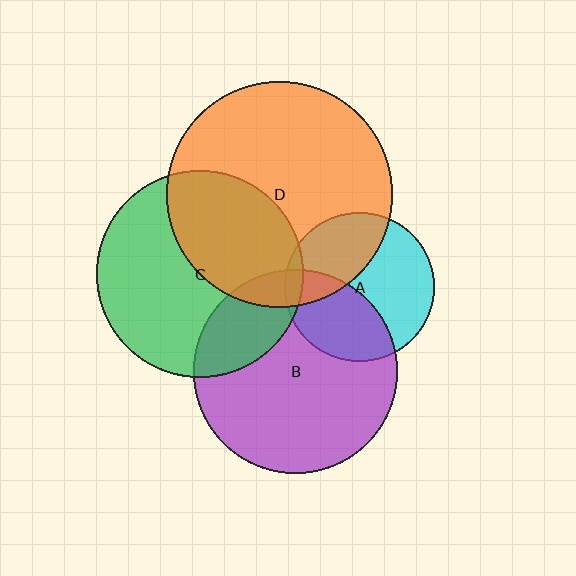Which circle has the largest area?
Circle D (orange).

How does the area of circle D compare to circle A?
Approximately 2.3 times.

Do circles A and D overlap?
Yes.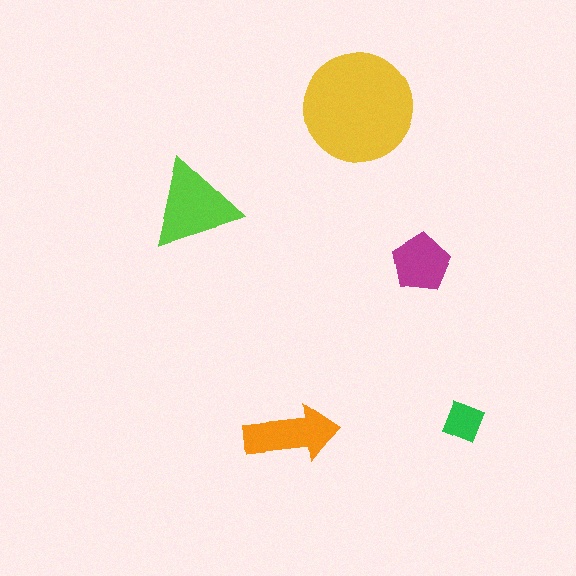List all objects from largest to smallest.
The yellow circle, the lime triangle, the orange arrow, the magenta pentagon, the green square.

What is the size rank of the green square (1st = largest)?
5th.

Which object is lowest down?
The orange arrow is bottommost.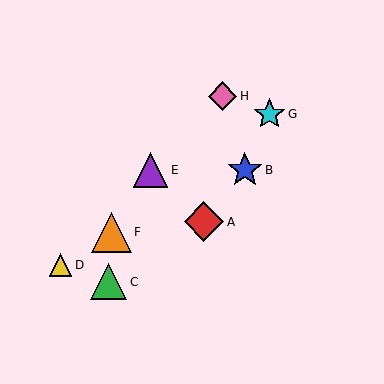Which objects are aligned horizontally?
Objects B, E are aligned horizontally.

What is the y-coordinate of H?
Object H is at y≈96.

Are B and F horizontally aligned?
No, B is at y≈170 and F is at y≈232.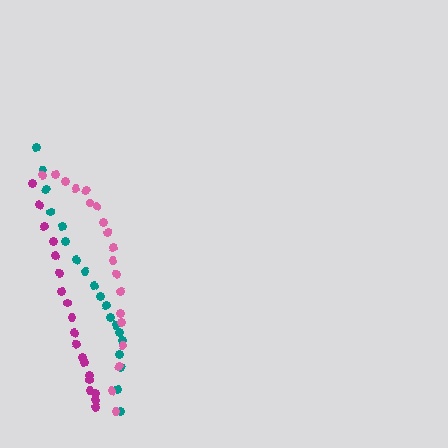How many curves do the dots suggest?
There are 3 distinct paths.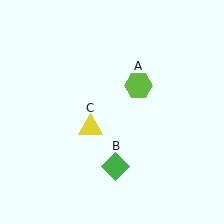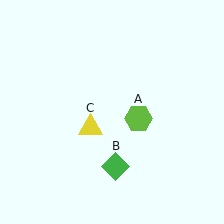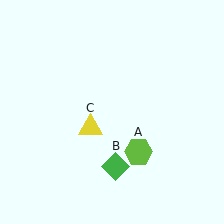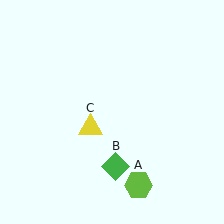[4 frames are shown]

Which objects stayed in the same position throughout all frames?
Green diamond (object B) and yellow triangle (object C) remained stationary.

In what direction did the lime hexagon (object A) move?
The lime hexagon (object A) moved down.